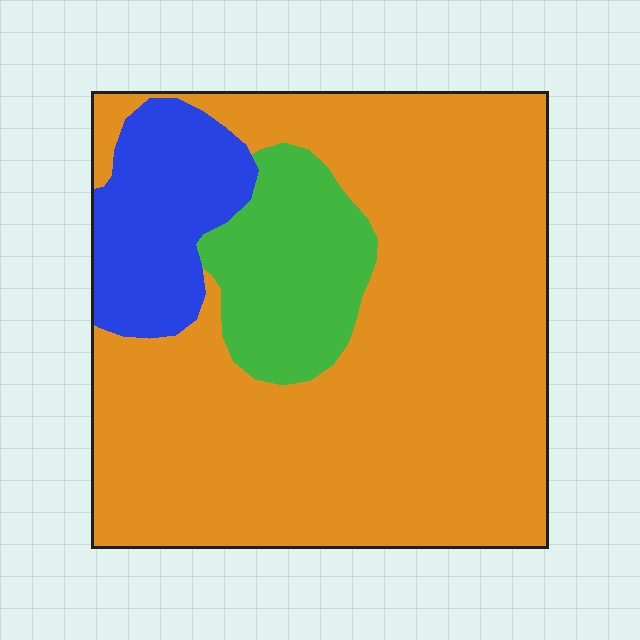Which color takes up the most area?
Orange, at roughly 75%.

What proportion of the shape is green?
Green takes up about one eighth (1/8) of the shape.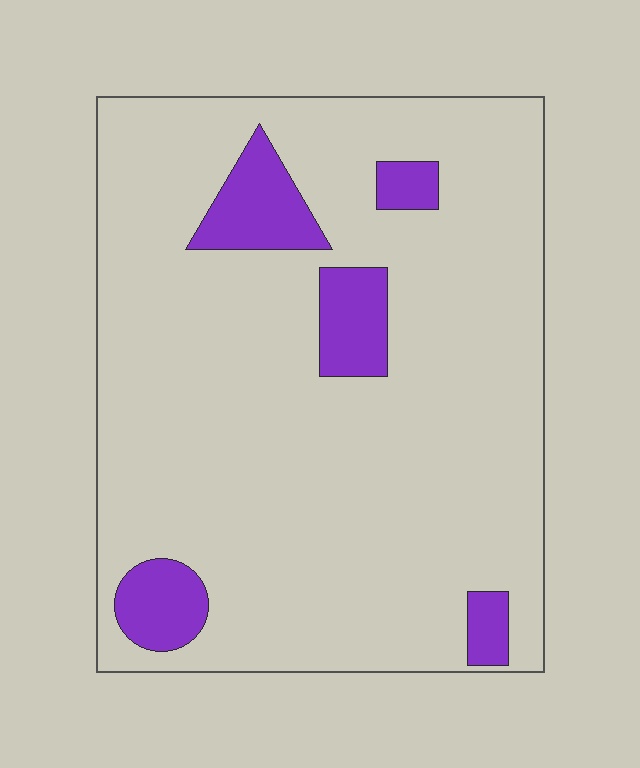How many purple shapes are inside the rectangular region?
5.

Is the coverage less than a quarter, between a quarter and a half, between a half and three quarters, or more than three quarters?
Less than a quarter.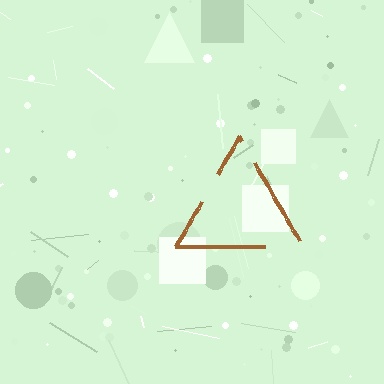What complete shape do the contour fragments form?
The contour fragments form a triangle.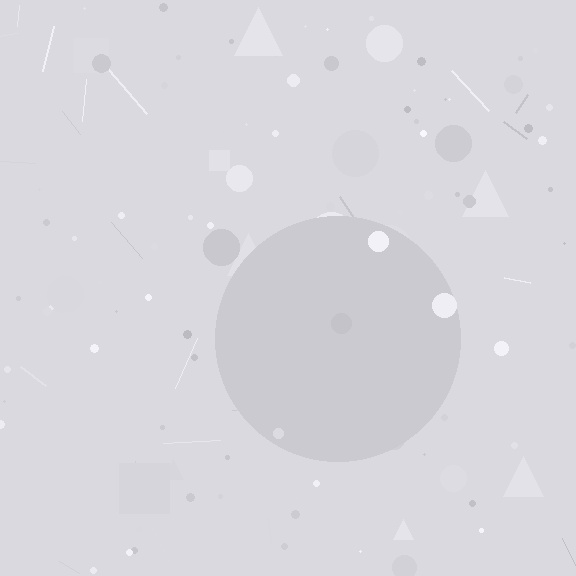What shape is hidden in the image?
A circle is hidden in the image.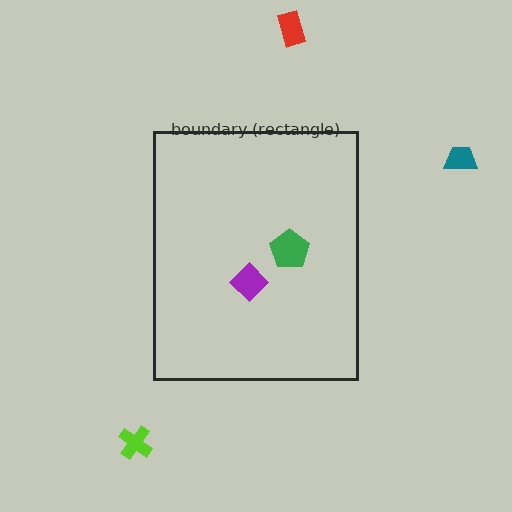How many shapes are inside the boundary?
2 inside, 3 outside.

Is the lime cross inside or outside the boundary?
Outside.